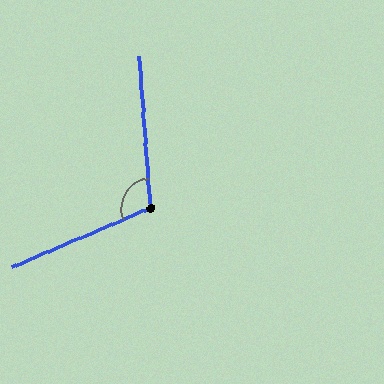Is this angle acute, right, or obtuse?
It is obtuse.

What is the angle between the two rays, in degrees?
Approximately 109 degrees.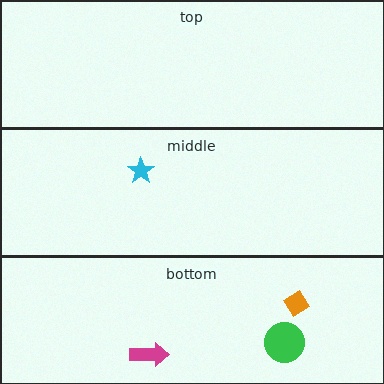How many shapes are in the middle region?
1.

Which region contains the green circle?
The bottom region.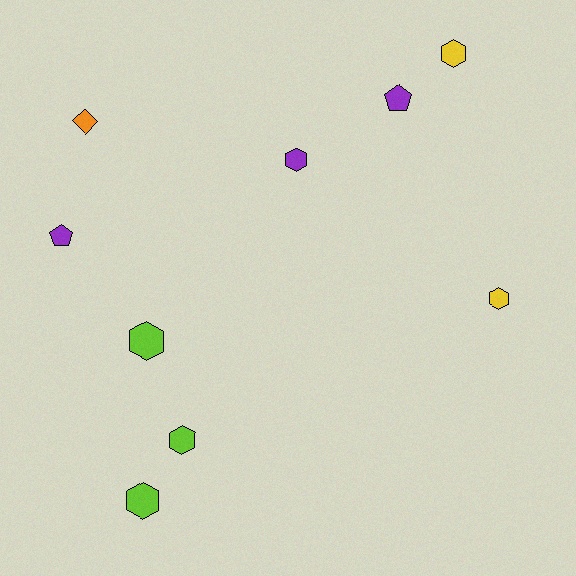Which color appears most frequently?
Lime, with 3 objects.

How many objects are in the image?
There are 9 objects.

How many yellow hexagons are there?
There are 2 yellow hexagons.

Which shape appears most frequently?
Hexagon, with 6 objects.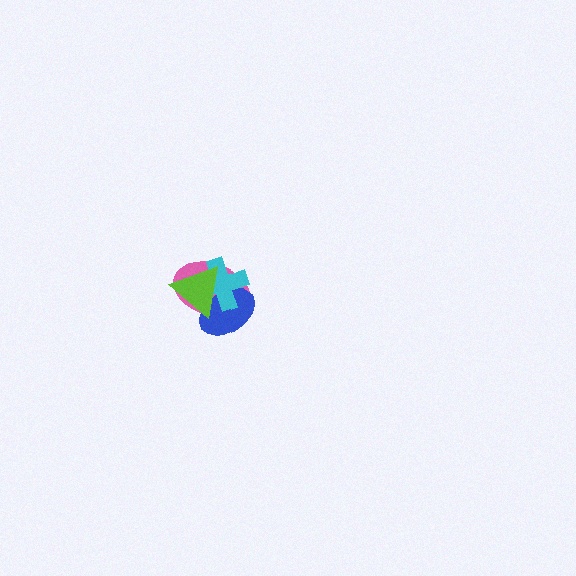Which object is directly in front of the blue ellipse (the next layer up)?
The cyan cross is directly in front of the blue ellipse.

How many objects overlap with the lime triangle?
3 objects overlap with the lime triangle.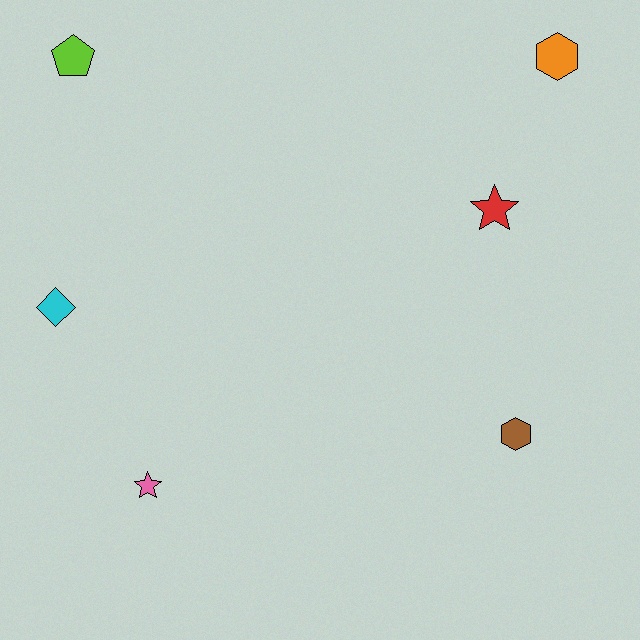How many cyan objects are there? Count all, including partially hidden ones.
There is 1 cyan object.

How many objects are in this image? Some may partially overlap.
There are 6 objects.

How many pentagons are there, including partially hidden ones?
There is 1 pentagon.